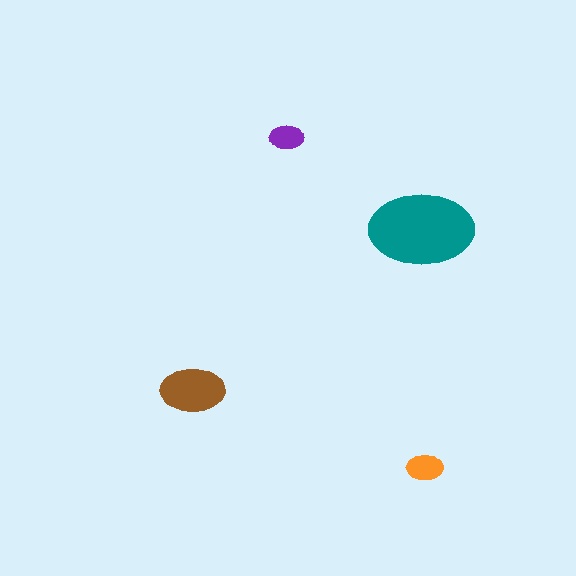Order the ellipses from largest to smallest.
the teal one, the brown one, the orange one, the purple one.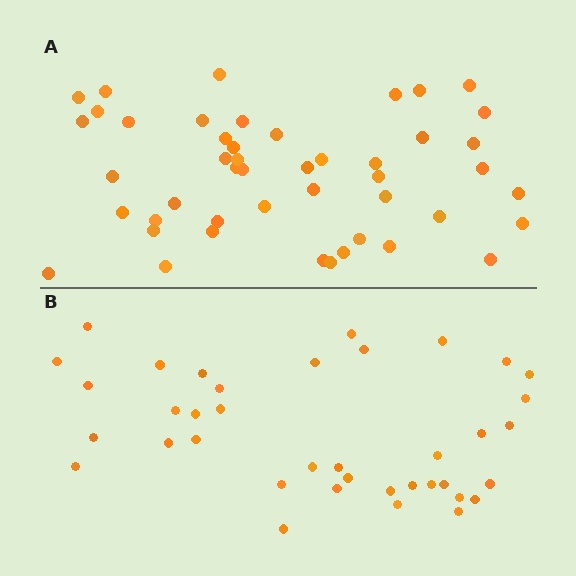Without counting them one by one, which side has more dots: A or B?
Region A (the top region) has more dots.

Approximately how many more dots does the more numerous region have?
Region A has roughly 8 or so more dots than region B.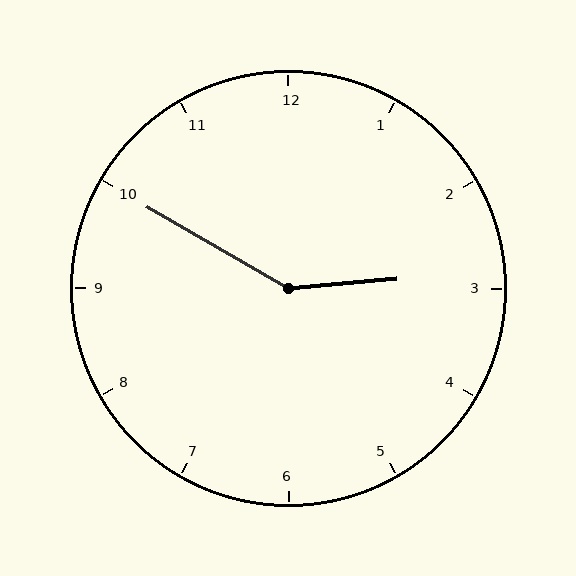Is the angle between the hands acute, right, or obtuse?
It is obtuse.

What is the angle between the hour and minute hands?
Approximately 145 degrees.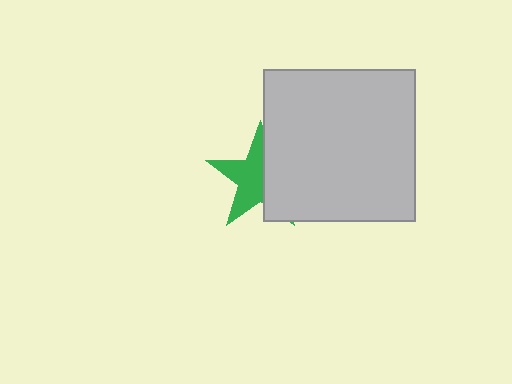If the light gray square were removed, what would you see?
You would see the complete green star.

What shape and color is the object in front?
The object in front is a light gray square.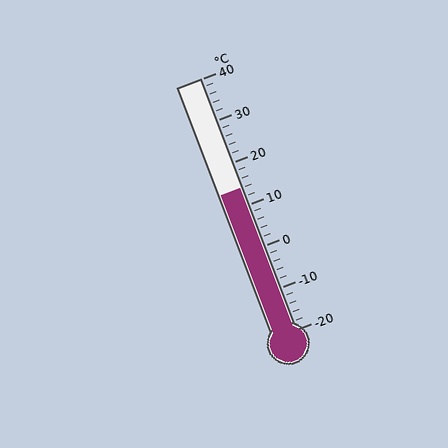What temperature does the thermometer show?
The thermometer shows approximately 14°C.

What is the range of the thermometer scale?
The thermometer scale ranges from -20°C to 40°C.